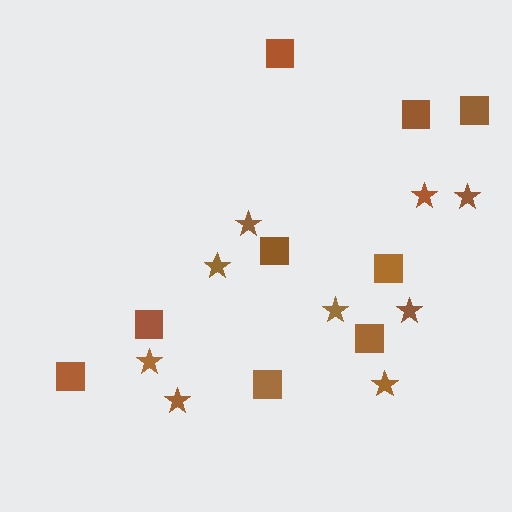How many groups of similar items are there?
There are 2 groups: one group of squares (9) and one group of stars (9).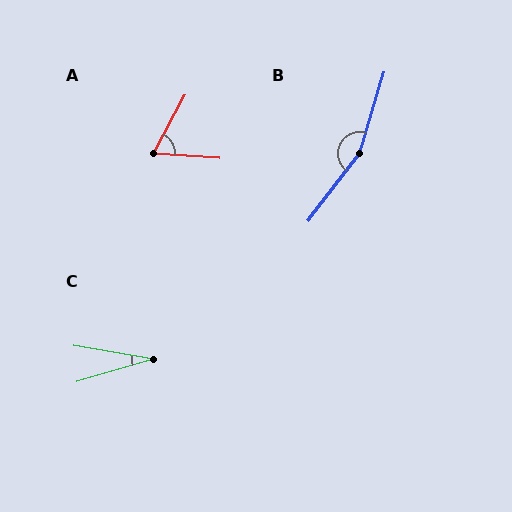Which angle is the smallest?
C, at approximately 26 degrees.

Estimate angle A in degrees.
Approximately 66 degrees.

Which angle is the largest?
B, at approximately 160 degrees.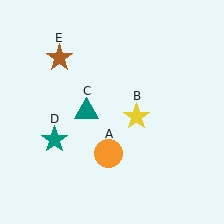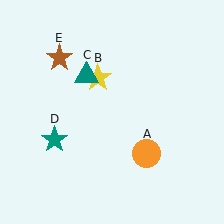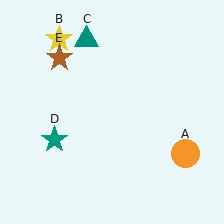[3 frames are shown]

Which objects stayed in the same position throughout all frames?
Teal star (object D) and brown star (object E) remained stationary.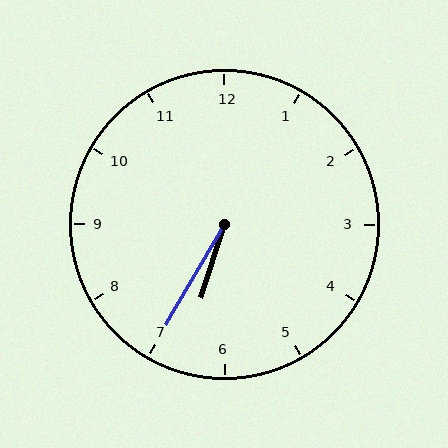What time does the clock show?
6:35.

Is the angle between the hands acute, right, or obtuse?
It is acute.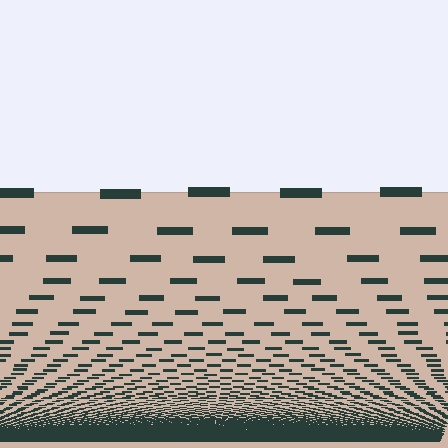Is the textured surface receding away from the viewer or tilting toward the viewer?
The surface appears to tilt toward the viewer. Texture elements get larger and sparser toward the top.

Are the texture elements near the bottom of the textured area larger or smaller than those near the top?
Smaller. The gradient is inverted — elements near the bottom are smaller and denser.